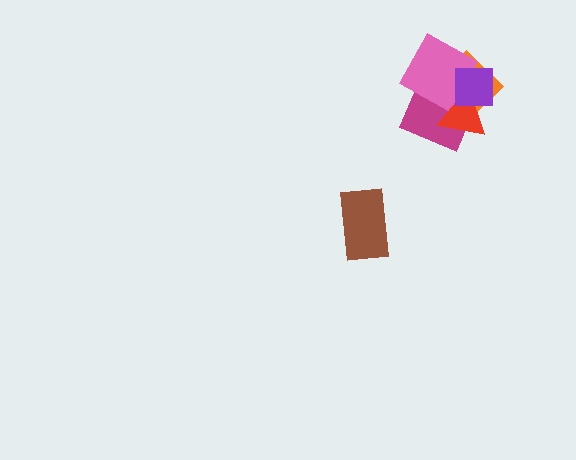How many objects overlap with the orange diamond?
4 objects overlap with the orange diamond.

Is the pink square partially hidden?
Yes, it is partially covered by another shape.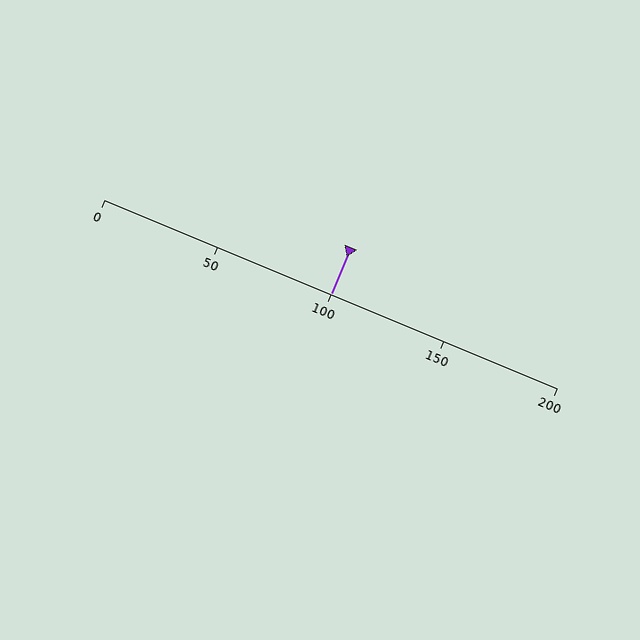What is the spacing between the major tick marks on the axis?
The major ticks are spaced 50 apart.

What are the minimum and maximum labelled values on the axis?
The axis runs from 0 to 200.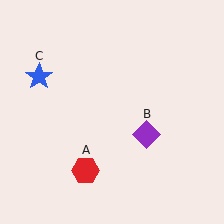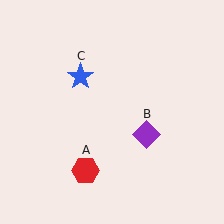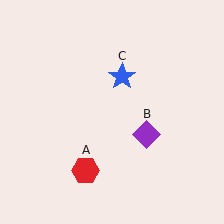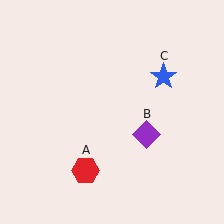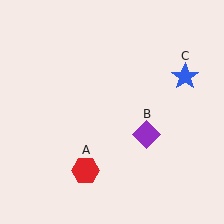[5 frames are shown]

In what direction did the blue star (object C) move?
The blue star (object C) moved right.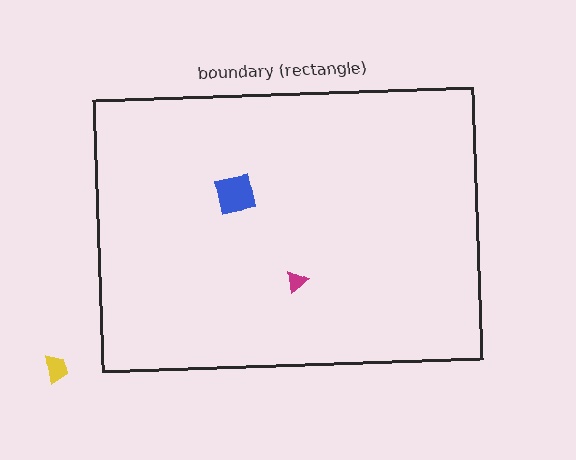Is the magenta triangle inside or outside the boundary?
Inside.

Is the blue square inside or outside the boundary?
Inside.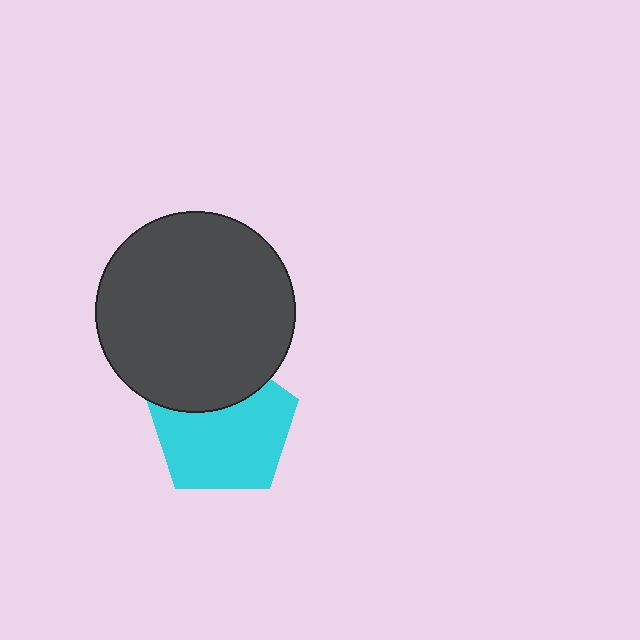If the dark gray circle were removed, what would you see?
You would see the complete cyan pentagon.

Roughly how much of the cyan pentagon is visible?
Most of it is visible (roughly 70%).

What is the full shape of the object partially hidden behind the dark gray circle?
The partially hidden object is a cyan pentagon.